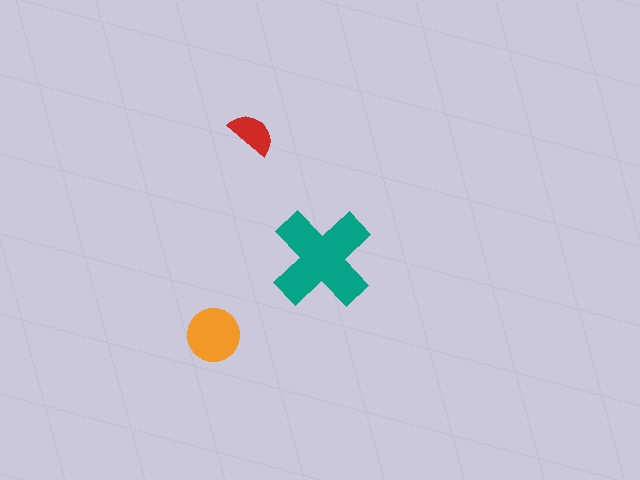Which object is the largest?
The teal cross.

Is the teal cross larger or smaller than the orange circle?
Larger.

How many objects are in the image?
There are 3 objects in the image.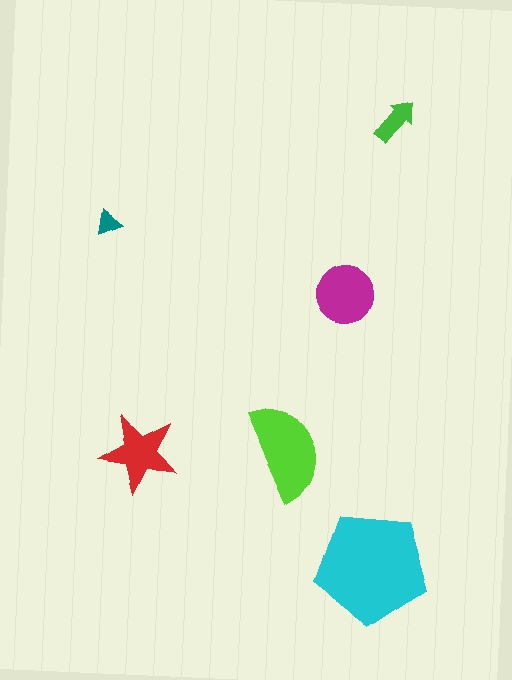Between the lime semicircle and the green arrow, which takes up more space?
The lime semicircle.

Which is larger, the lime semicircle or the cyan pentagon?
The cyan pentagon.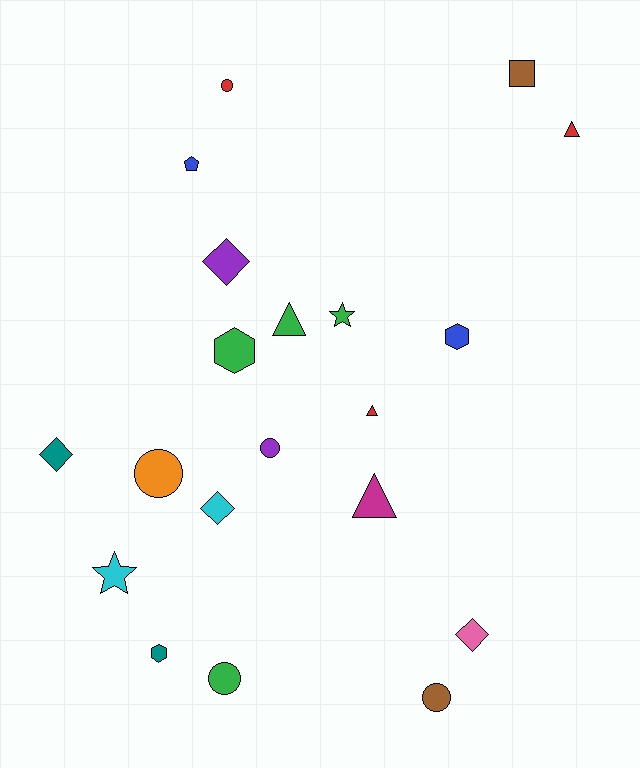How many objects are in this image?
There are 20 objects.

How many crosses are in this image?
There are no crosses.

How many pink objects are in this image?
There is 1 pink object.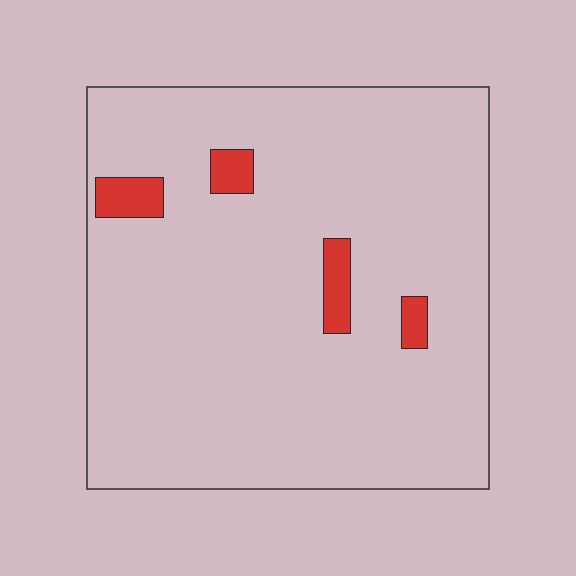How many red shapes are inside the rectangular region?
4.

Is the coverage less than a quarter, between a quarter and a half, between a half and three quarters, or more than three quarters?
Less than a quarter.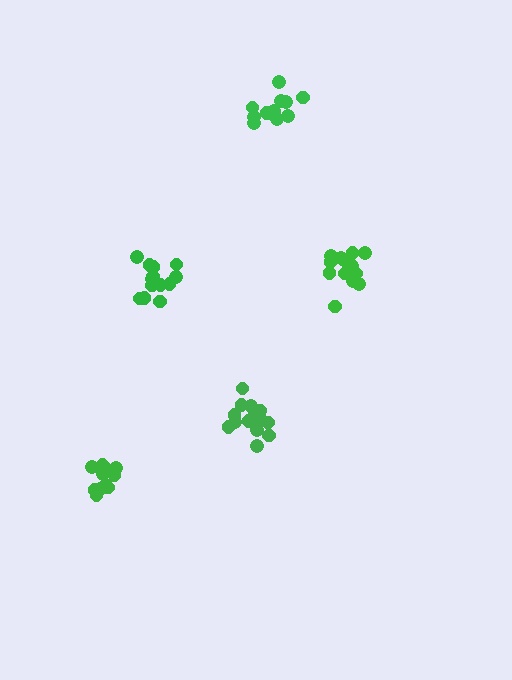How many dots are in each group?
Group 1: 15 dots, Group 2: 17 dots, Group 3: 12 dots, Group 4: 13 dots, Group 5: 11 dots (68 total).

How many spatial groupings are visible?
There are 5 spatial groupings.